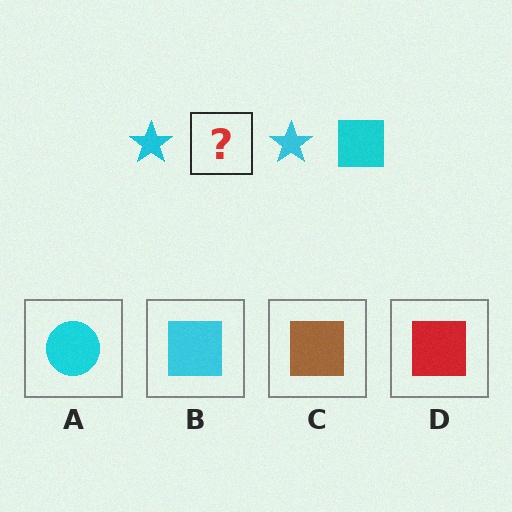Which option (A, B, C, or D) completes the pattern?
B.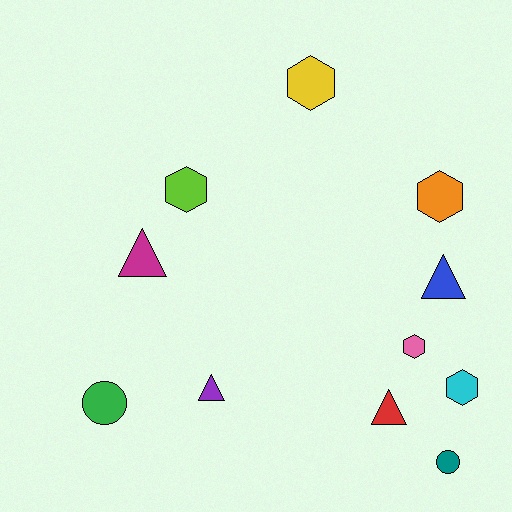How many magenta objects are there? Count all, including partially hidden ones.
There is 1 magenta object.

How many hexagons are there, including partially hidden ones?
There are 5 hexagons.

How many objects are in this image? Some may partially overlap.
There are 11 objects.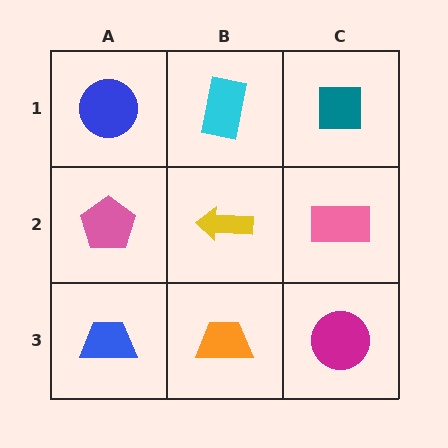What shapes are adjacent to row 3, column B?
A yellow arrow (row 2, column B), a blue trapezoid (row 3, column A), a magenta circle (row 3, column C).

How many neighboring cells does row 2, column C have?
3.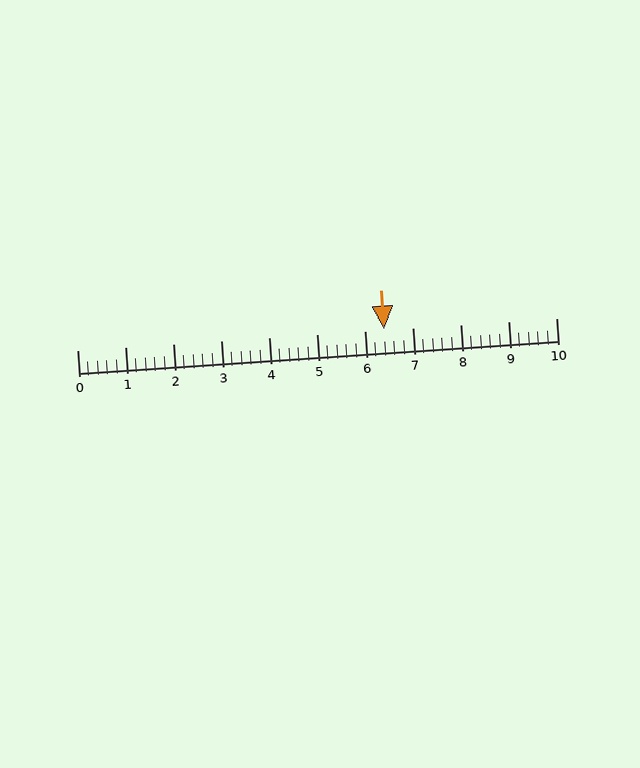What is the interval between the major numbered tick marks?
The major tick marks are spaced 1 units apart.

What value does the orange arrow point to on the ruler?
The orange arrow points to approximately 6.4.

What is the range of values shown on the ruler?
The ruler shows values from 0 to 10.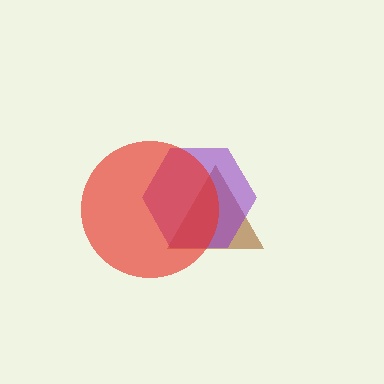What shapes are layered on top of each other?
The layered shapes are: a brown triangle, a purple hexagon, a red circle.